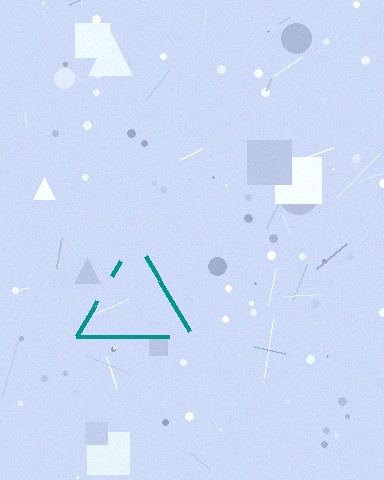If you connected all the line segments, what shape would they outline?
They would outline a triangle.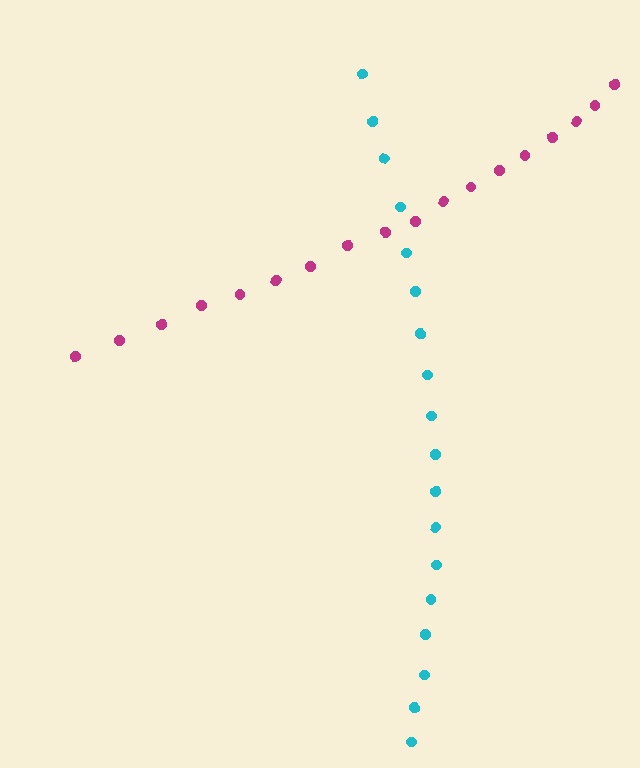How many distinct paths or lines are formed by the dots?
There are 2 distinct paths.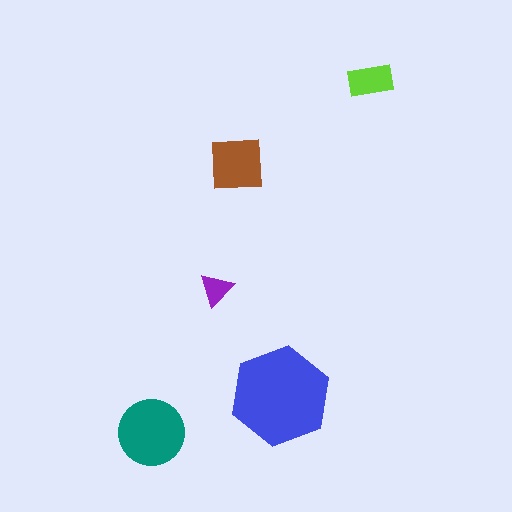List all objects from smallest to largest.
The purple triangle, the lime rectangle, the brown square, the teal circle, the blue hexagon.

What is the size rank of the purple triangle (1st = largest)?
5th.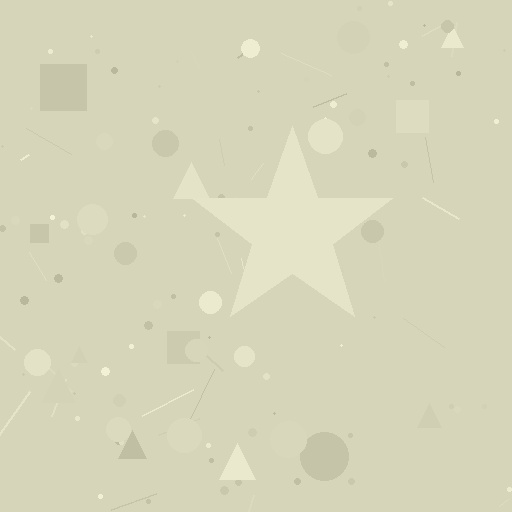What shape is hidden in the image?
A star is hidden in the image.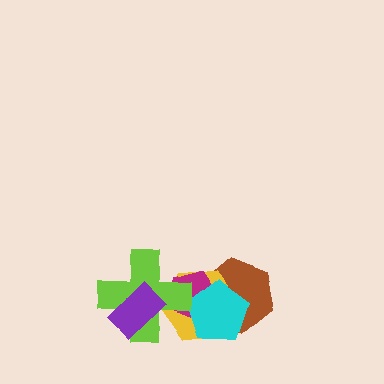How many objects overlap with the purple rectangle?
1 object overlaps with the purple rectangle.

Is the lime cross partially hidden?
Yes, it is partially covered by another shape.